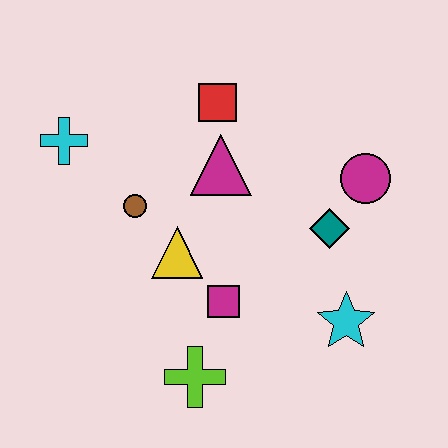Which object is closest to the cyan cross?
The brown circle is closest to the cyan cross.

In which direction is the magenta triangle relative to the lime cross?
The magenta triangle is above the lime cross.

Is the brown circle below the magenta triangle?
Yes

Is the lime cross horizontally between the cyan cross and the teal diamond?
Yes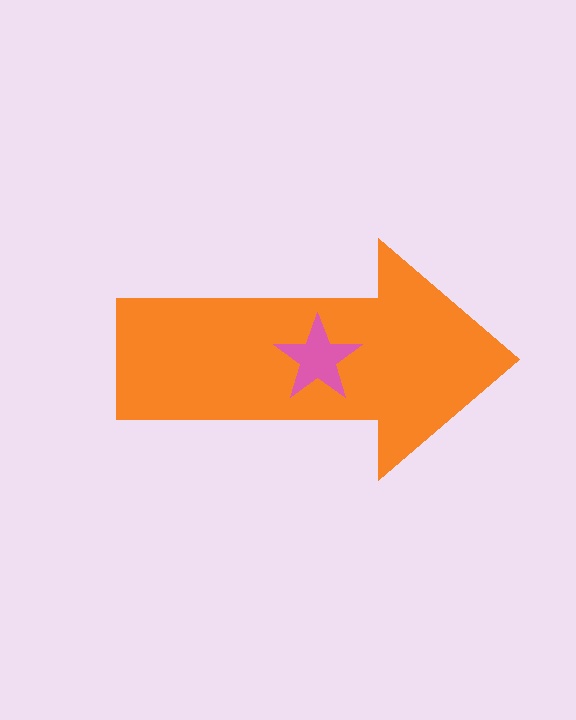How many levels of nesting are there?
2.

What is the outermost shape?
The orange arrow.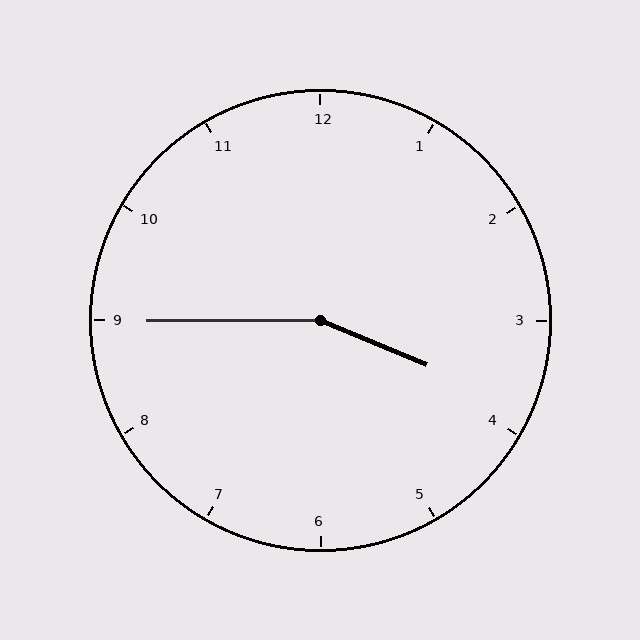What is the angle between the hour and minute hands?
Approximately 158 degrees.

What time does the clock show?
3:45.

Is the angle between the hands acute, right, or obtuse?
It is obtuse.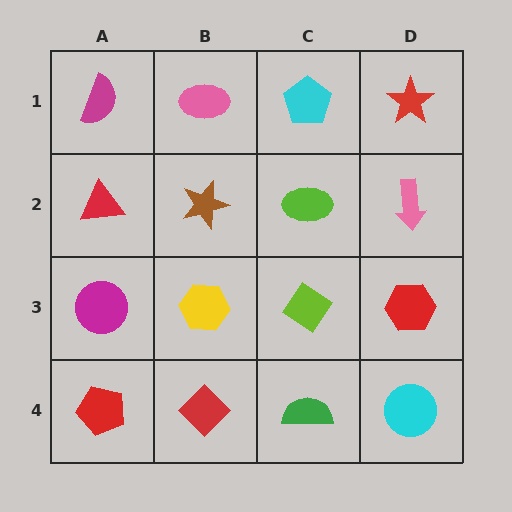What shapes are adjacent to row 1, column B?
A brown star (row 2, column B), a magenta semicircle (row 1, column A), a cyan pentagon (row 1, column C).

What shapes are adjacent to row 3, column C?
A lime ellipse (row 2, column C), a green semicircle (row 4, column C), a yellow hexagon (row 3, column B), a red hexagon (row 3, column D).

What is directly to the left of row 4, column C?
A red diamond.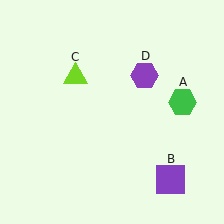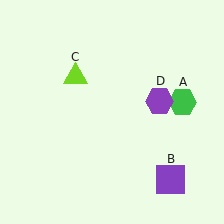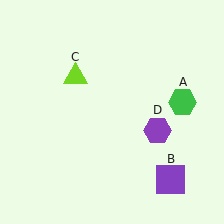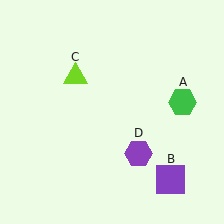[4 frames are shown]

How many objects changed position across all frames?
1 object changed position: purple hexagon (object D).